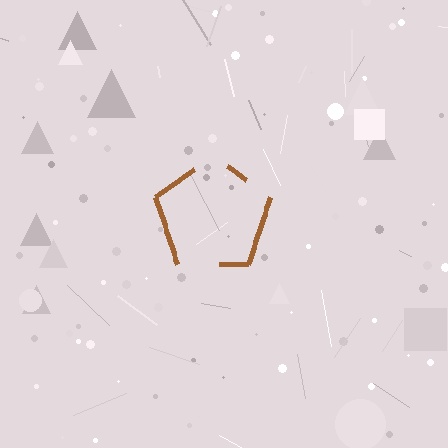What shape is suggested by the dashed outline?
The dashed outline suggests a pentagon.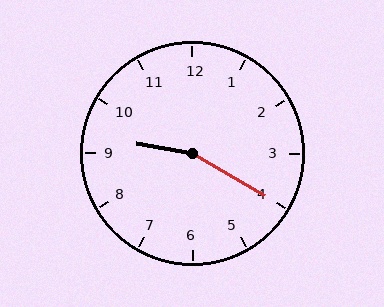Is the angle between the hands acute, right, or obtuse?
It is obtuse.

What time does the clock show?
9:20.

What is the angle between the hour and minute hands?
Approximately 160 degrees.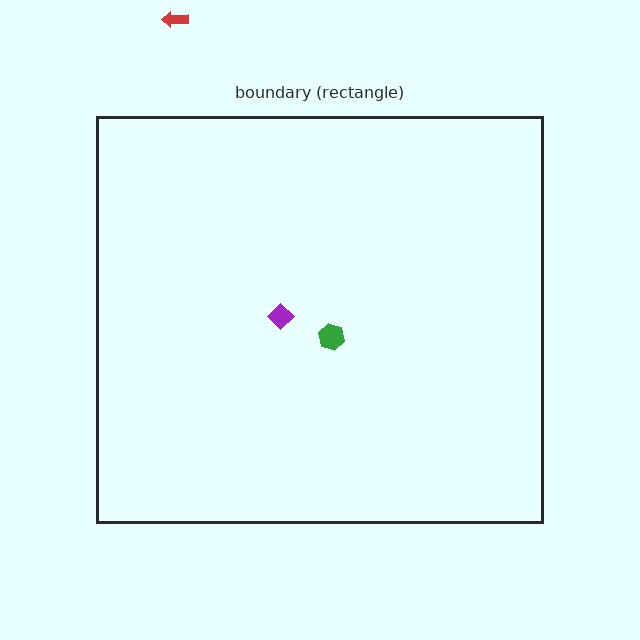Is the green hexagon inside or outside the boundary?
Inside.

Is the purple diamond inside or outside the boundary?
Inside.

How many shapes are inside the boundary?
2 inside, 1 outside.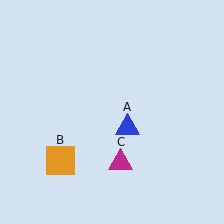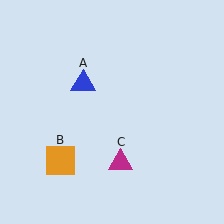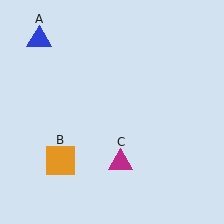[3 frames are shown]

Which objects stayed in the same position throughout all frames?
Orange square (object B) and magenta triangle (object C) remained stationary.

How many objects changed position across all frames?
1 object changed position: blue triangle (object A).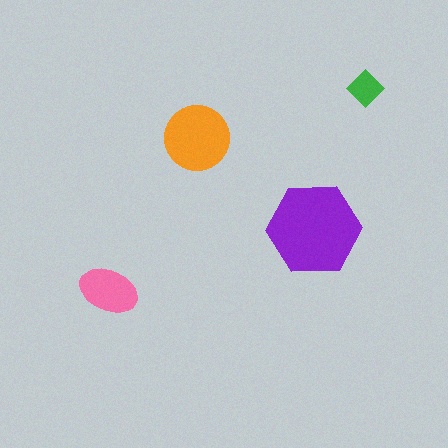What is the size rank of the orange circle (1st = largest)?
2nd.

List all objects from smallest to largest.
The green diamond, the pink ellipse, the orange circle, the purple hexagon.